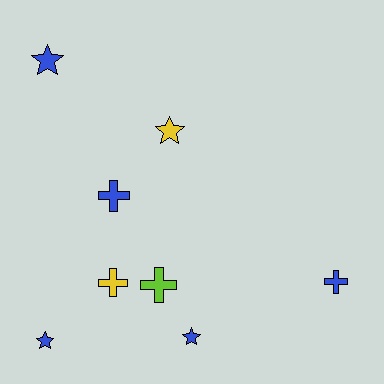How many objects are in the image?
There are 8 objects.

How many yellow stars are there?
There is 1 yellow star.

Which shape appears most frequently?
Star, with 4 objects.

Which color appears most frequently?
Blue, with 5 objects.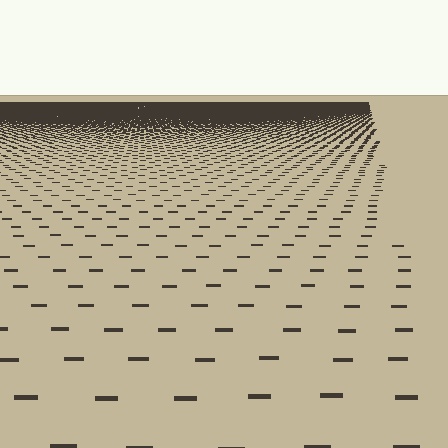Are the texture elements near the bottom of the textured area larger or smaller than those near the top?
Larger. Near the bottom, elements are closer to the viewer and appear at a bigger on-screen size.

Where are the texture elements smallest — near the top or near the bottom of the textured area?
Near the top.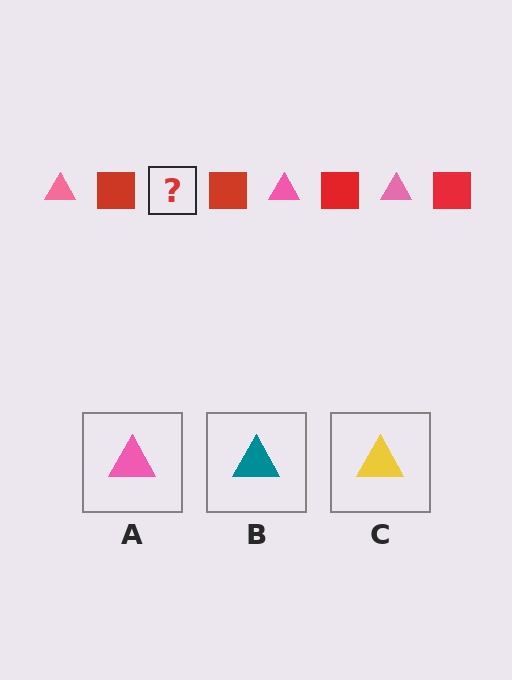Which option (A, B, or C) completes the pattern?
A.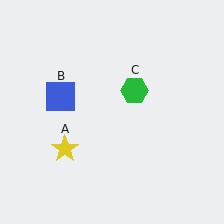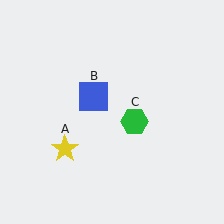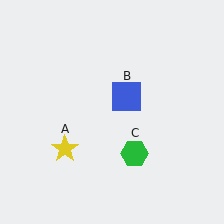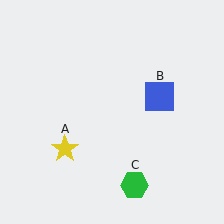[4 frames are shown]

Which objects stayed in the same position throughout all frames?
Yellow star (object A) remained stationary.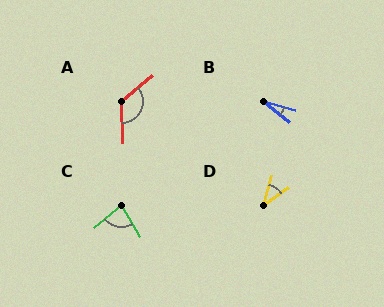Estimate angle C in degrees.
Approximately 81 degrees.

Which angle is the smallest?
B, at approximately 22 degrees.